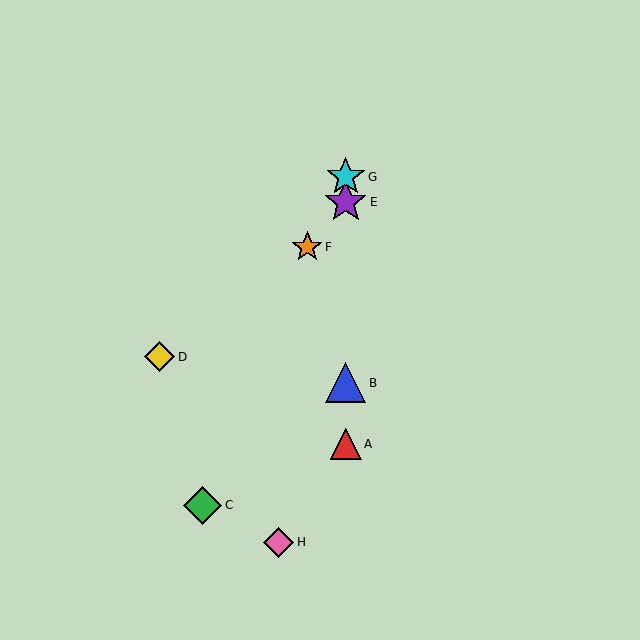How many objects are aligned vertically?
4 objects (A, B, E, G) are aligned vertically.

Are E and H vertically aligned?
No, E is at x≈346 and H is at x≈278.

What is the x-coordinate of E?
Object E is at x≈346.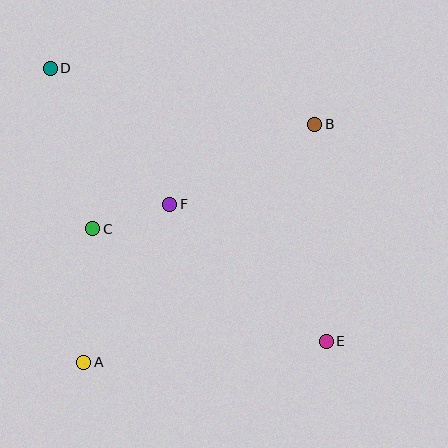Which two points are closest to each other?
Points C and F are closest to each other.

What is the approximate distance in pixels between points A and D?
The distance between A and D is approximately 296 pixels.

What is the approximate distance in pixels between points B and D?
The distance between B and D is approximately 271 pixels.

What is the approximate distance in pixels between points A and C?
The distance between A and C is approximately 134 pixels.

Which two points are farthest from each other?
Points D and E are farthest from each other.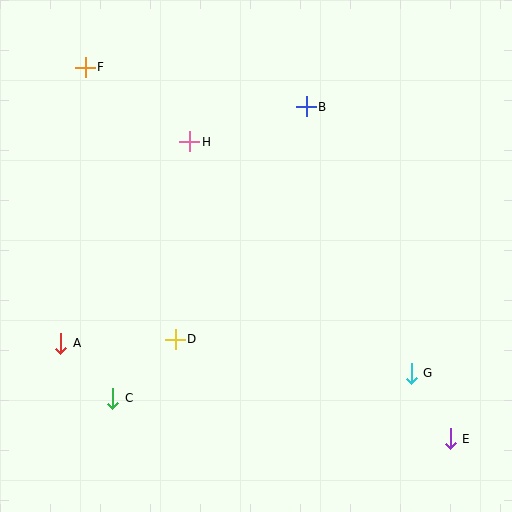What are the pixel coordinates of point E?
Point E is at (450, 439).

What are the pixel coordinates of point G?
Point G is at (411, 373).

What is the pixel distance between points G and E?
The distance between G and E is 76 pixels.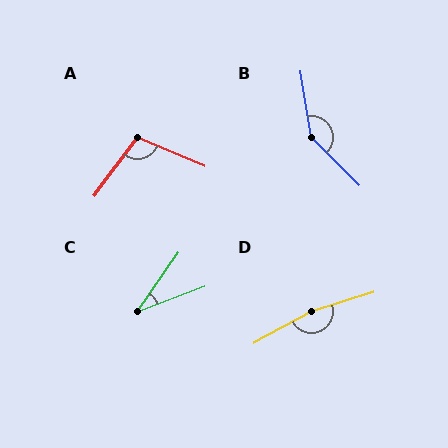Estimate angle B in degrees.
Approximately 144 degrees.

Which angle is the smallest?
C, at approximately 34 degrees.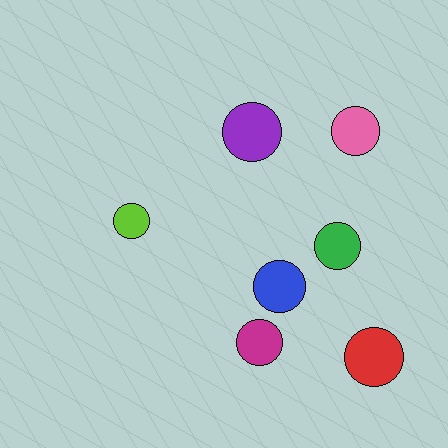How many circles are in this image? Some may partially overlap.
There are 7 circles.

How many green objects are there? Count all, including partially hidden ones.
There is 1 green object.